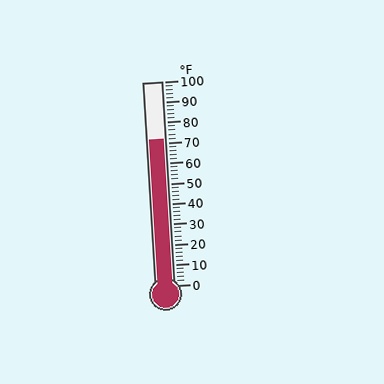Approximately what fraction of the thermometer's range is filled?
The thermometer is filled to approximately 70% of its range.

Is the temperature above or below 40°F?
The temperature is above 40°F.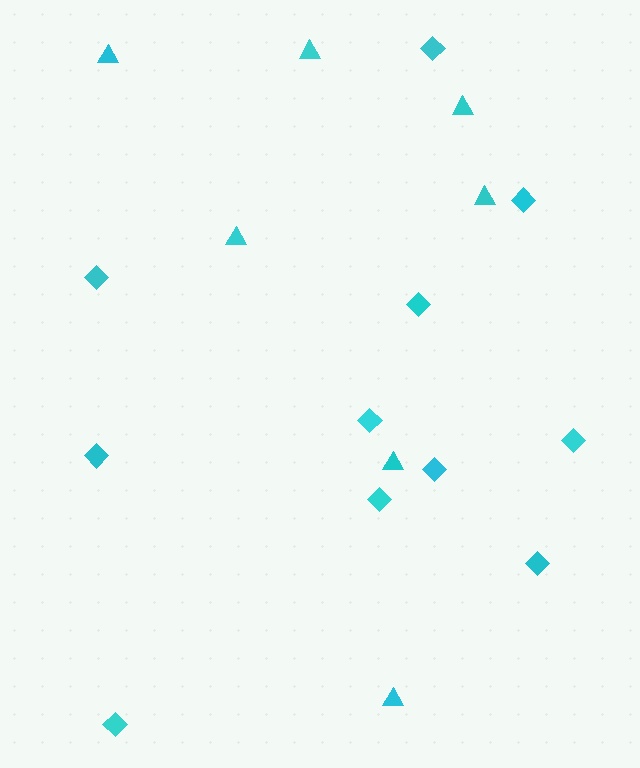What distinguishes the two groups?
There are 2 groups: one group of diamonds (11) and one group of triangles (7).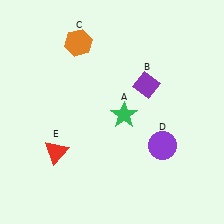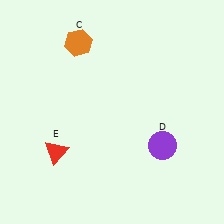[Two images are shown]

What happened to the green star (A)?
The green star (A) was removed in Image 2. It was in the bottom-right area of Image 1.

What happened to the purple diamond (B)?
The purple diamond (B) was removed in Image 2. It was in the top-right area of Image 1.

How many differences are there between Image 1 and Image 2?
There are 2 differences between the two images.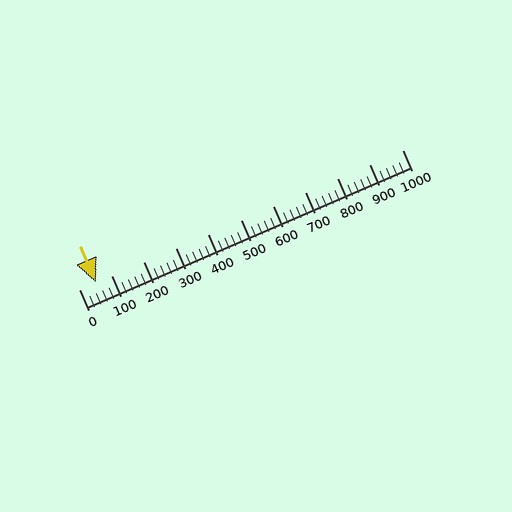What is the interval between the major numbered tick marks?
The major tick marks are spaced 100 units apart.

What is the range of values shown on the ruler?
The ruler shows values from 0 to 1000.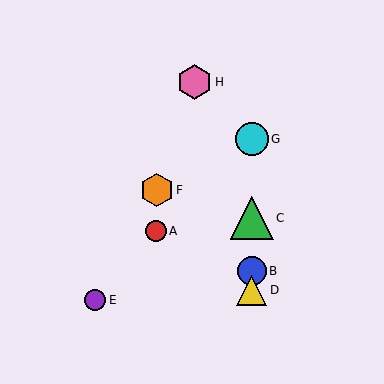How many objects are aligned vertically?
4 objects (B, C, D, G) are aligned vertically.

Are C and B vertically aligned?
Yes, both are at x≈252.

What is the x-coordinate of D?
Object D is at x≈252.